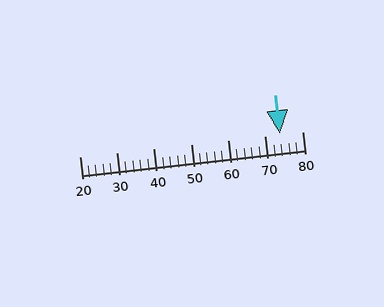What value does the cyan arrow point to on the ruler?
The cyan arrow points to approximately 74.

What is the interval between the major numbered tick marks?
The major tick marks are spaced 10 units apart.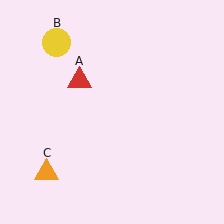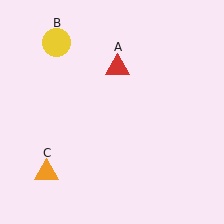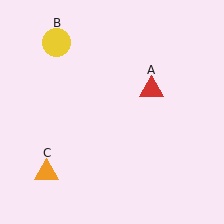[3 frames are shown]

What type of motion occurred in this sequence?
The red triangle (object A) rotated clockwise around the center of the scene.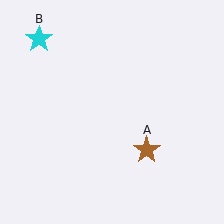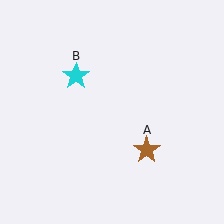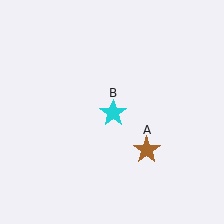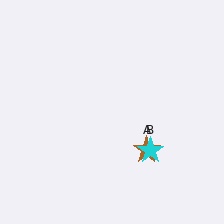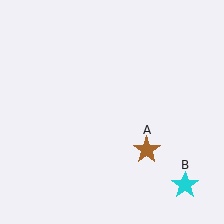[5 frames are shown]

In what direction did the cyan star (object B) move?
The cyan star (object B) moved down and to the right.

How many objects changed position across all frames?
1 object changed position: cyan star (object B).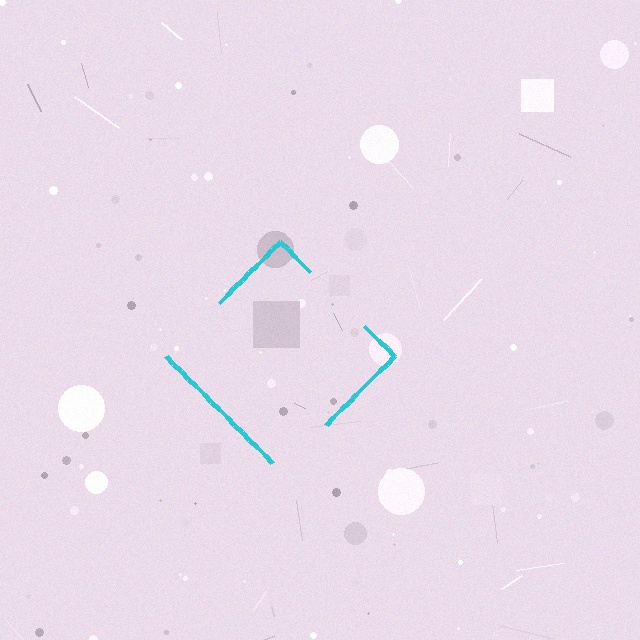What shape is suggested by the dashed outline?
The dashed outline suggests a diamond.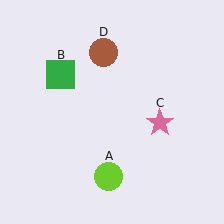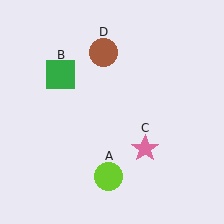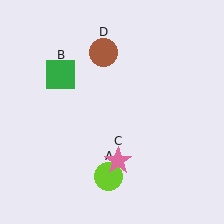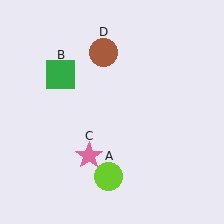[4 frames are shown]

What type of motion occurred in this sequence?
The pink star (object C) rotated clockwise around the center of the scene.